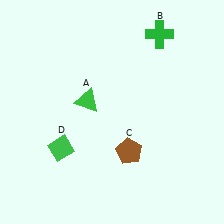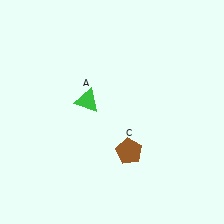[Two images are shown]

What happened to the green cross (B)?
The green cross (B) was removed in Image 2. It was in the top-right area of Image 1.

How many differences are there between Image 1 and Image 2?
There are 2 differences between the two images.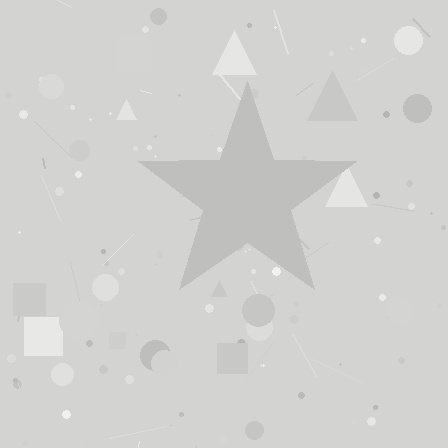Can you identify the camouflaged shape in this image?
The camouflaged shape is a star.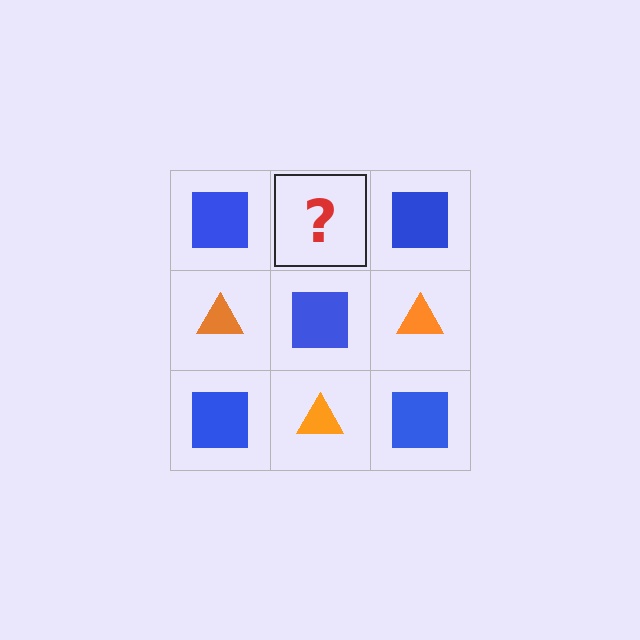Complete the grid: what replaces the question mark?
The question mark should be replaced with an orange triangle.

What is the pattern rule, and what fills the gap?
The rule is that it alternates blue square and orange triangle in a checkerboard pattern. The gap should be filled with an orange triangle.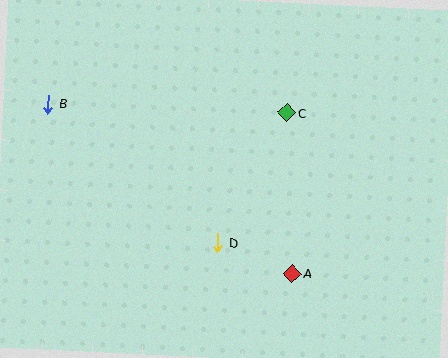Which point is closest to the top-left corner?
Point B is closest to the top-left corner.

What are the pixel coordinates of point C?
Point C is at (287, 113).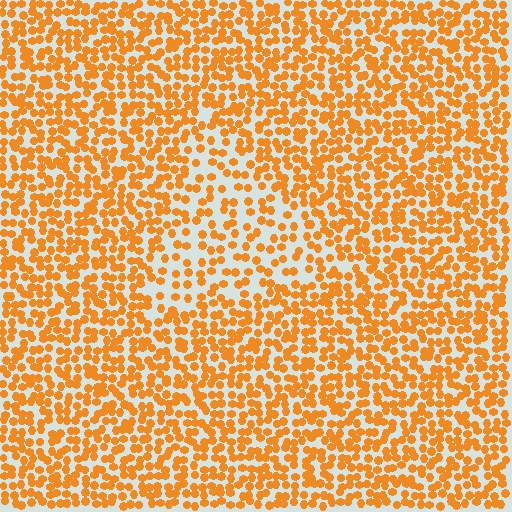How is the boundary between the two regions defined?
The boundary is defined by a change in element density (approximately 1.8x ratio). All elements are the same color, size, and shape.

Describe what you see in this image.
The image contains small orange elements arranged at two different densities. A triangle-shaped region is visible where the elements are less densely packed than the surrounding area.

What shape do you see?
I see a triangle.